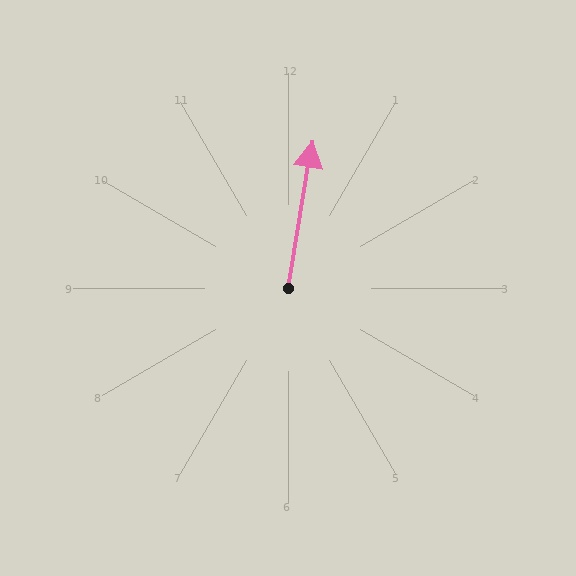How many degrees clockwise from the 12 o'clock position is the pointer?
Approximately 9 degrees.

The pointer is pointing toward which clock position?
Roughly 12 o'clock.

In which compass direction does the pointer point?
North.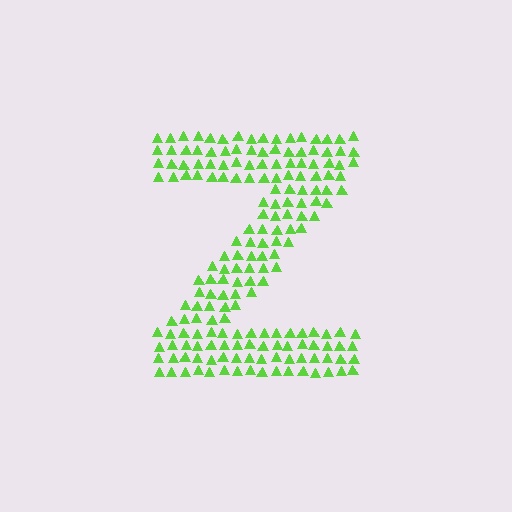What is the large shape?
The large shape is the letter Z.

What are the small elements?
The small elements are triangles.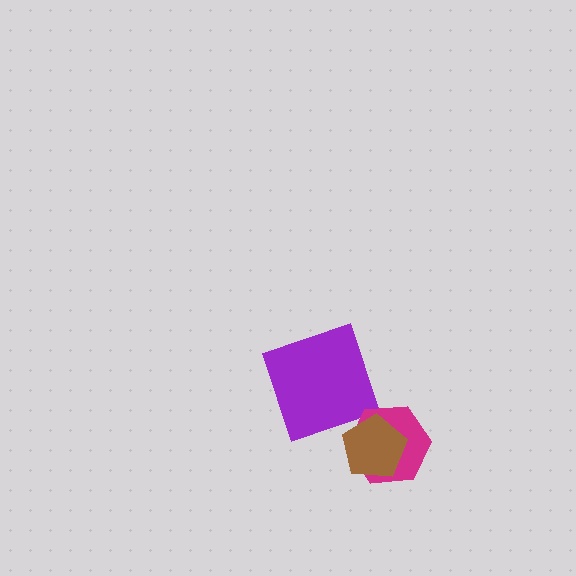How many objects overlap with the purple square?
0 objects overlap with the purple square.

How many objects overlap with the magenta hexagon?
1 object overlaps with the magenta hexagon.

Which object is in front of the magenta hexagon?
The brown pentagon is in front of the magenta hexagon.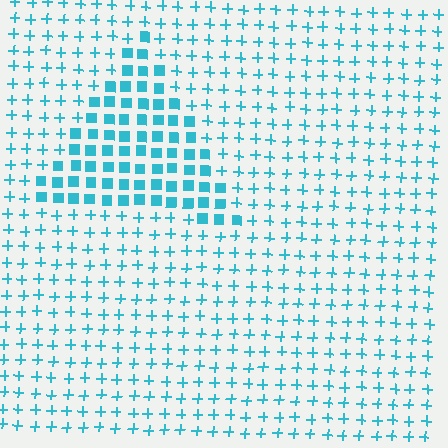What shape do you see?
I see a triangle.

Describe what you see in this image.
The image is filled with small cyan elements arranged in a uniform grid. A triangle-shaped region contains squares, while the surrounding area contains plus signs. The boundary is defined purely by the change in element shape.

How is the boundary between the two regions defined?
The boundary is defined by a change in element shape: squares inside vs. plus signs outside. All elements share the same color and spacing.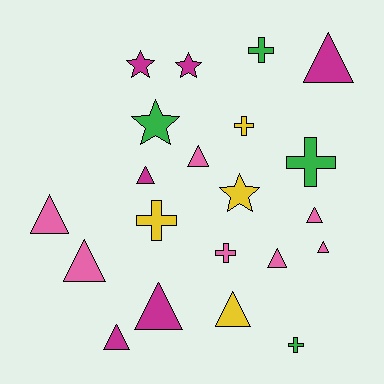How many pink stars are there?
There are no pink stars.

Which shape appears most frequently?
Triangle, with 11 objects.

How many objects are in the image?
There are 21 objects.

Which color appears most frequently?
Pink, with 7 objects.